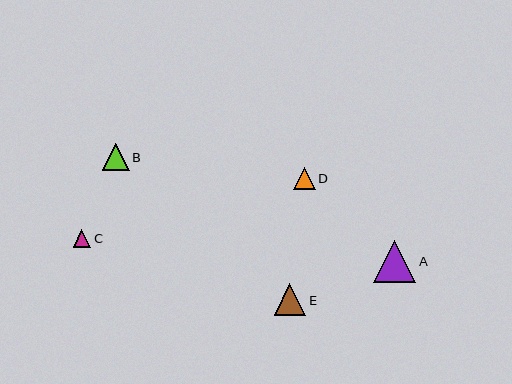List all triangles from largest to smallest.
From largest to smallest: A, E, B, D, C.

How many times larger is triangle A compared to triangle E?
Triangle A is approximately 1.3 times the size of triangle E.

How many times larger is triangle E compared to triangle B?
Triangle E is approximately 1.2 times the size of triangle B.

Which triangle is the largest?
Triangle A is the largest with a size of approximately 42 pixels.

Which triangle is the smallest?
Triangle C is the smallest with a size of approximately 17 pixels.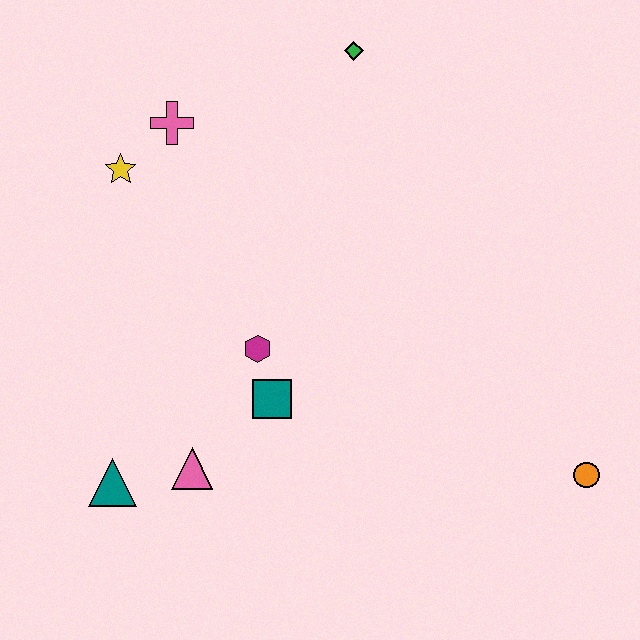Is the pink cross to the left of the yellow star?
No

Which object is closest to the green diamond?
The pink cross is closest to the green diamond.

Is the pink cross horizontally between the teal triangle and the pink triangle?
Yes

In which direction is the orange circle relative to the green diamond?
The orange circle is below the green diamond.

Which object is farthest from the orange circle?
The yellow star is farthest from the orange circle.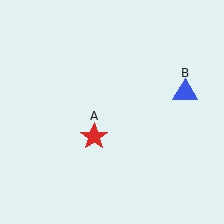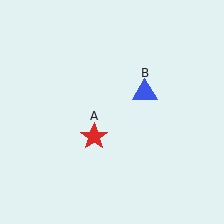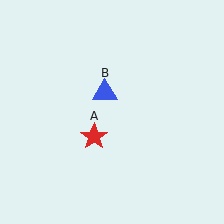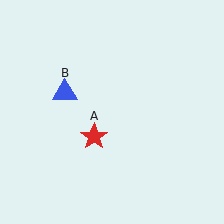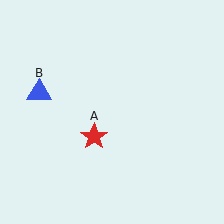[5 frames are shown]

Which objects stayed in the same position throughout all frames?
Red star (object A) remained stationary.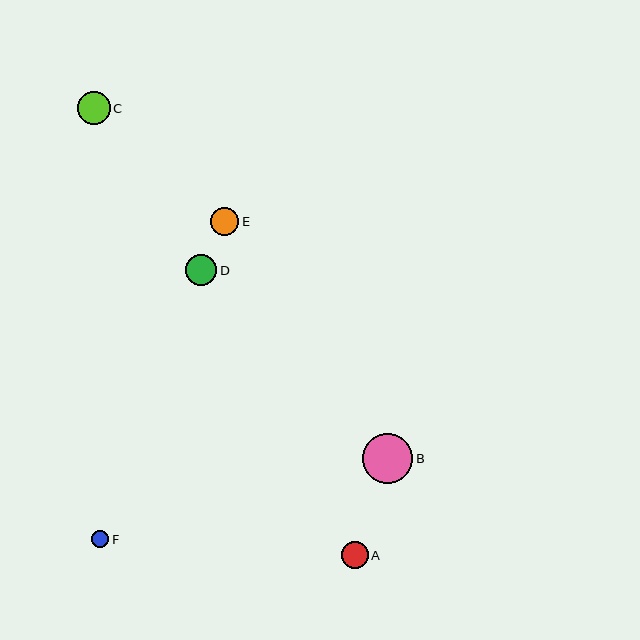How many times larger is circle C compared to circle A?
Circle C is approximately 1.2 times the size of circle A.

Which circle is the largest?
Circle B is the largest with a size of approximately 51 pixels.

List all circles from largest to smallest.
From largest to smallest: B, C, D, E, A, F.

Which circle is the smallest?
Circle F is the smallest with a size of approximately 17 pixels.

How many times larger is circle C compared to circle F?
Circle C is approximately 1.9 times the size of circle F.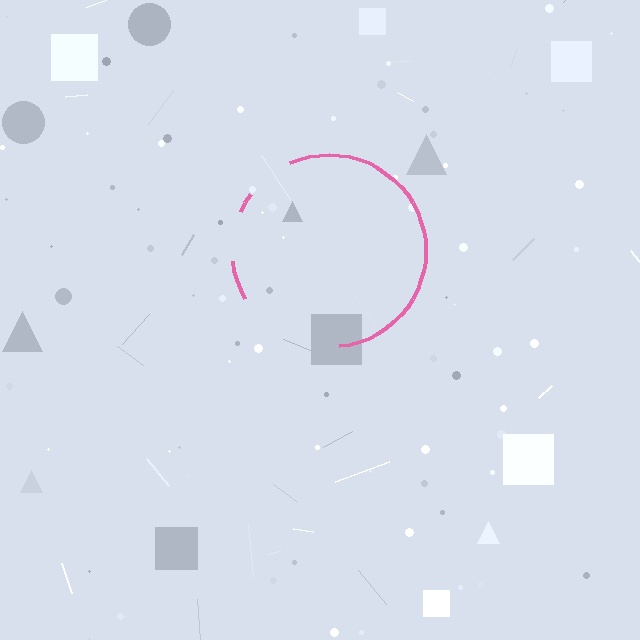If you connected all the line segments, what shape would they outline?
They would outline a circle.